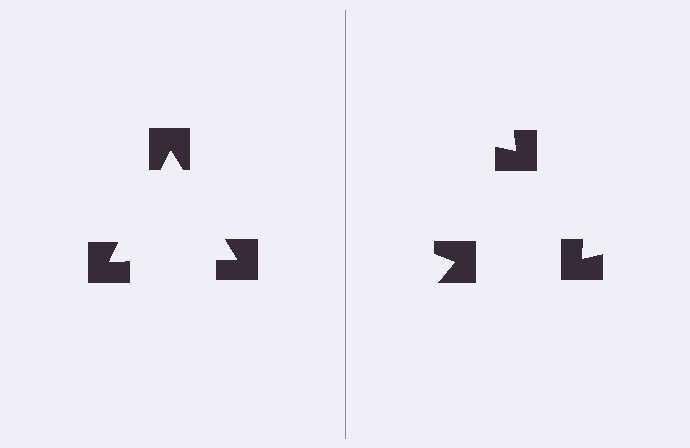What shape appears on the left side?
An illusory triangle.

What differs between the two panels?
The notched squares are positioned identically on both sides; only the wedge orientations differ. On the left they align to a triangle; on the right they are misaligned.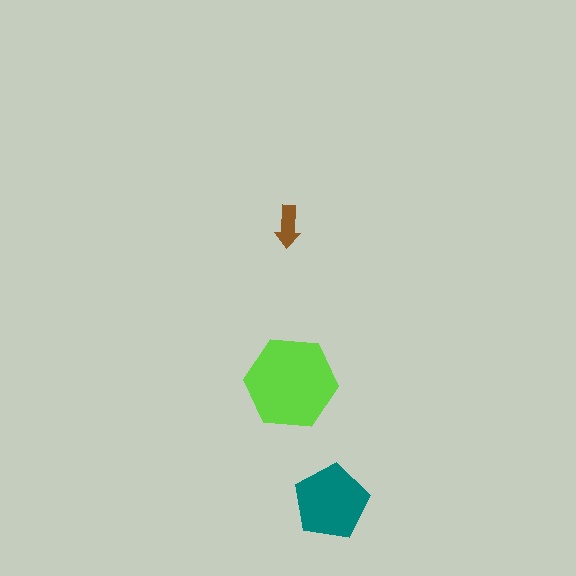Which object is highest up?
The brown arrow is topmost.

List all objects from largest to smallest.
The lime hexagon, the teal pentagon, the brown arrow.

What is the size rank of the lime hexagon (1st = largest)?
1st.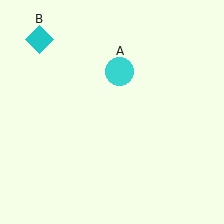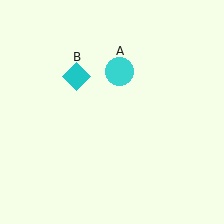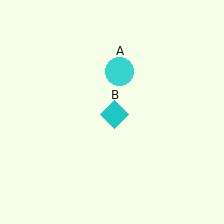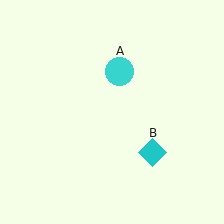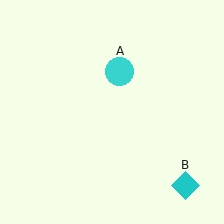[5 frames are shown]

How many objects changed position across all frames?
1 object changed position: cyan diamond (object B).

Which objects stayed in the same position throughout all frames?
Cyan circle (object A) remained stationary.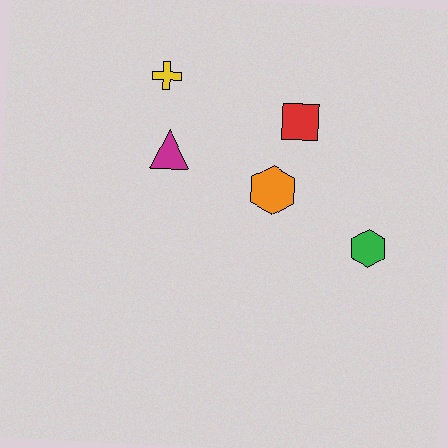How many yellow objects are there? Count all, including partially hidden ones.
There is 1 yellow object.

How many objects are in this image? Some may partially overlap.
There are 5 objects.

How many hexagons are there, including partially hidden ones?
There are 2 hexagons.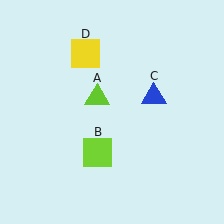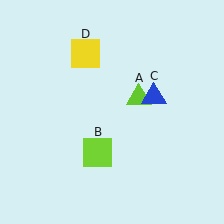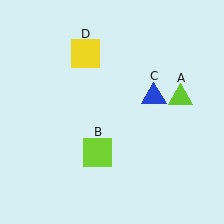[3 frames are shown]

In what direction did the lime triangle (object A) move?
The lime triangle (object A) moved right.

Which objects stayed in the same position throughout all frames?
Lime square (object B) and blue triangle (object C) and yellow square (object D) remained stationary.